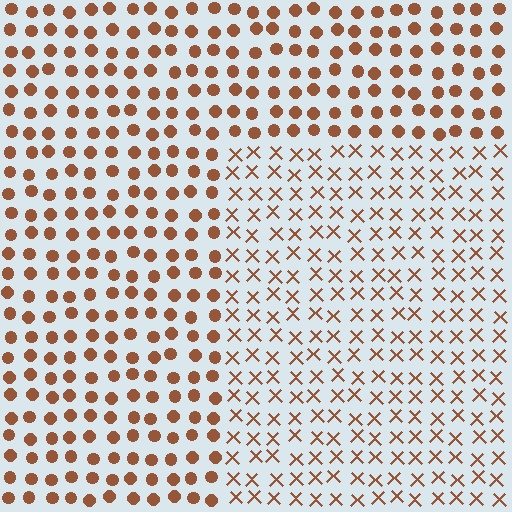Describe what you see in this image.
The image is filled with small brown elements arranged in a uniform grid. A rectangle-shaped region contains X marks, while the surrounding area contains circles. The boundary is defined purely by the change in element shape.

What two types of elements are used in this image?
The image uses X marks inside the rectangle region and circles outside it.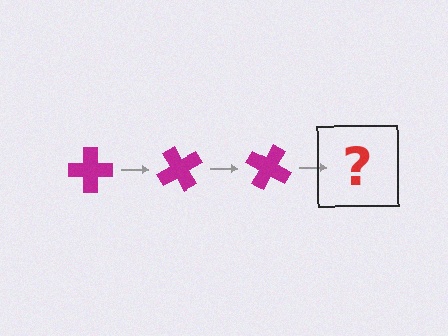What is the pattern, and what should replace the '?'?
The pattern is that the cross rotates 60 degrees each step. The '?' should be a magenta cross rotated 180 degrees.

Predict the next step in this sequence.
The next step is a magenta cross rotated 180 degrees.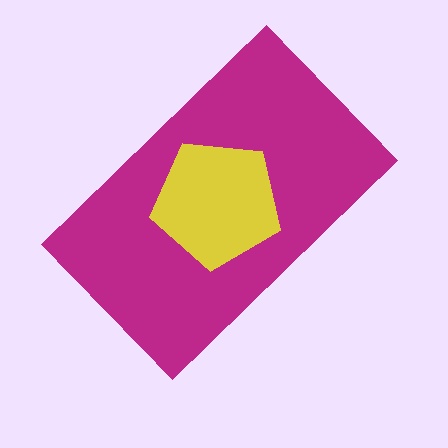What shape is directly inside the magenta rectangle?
The yellow pentagon.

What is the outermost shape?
The magenta rectangle.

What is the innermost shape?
The yellow pentagon.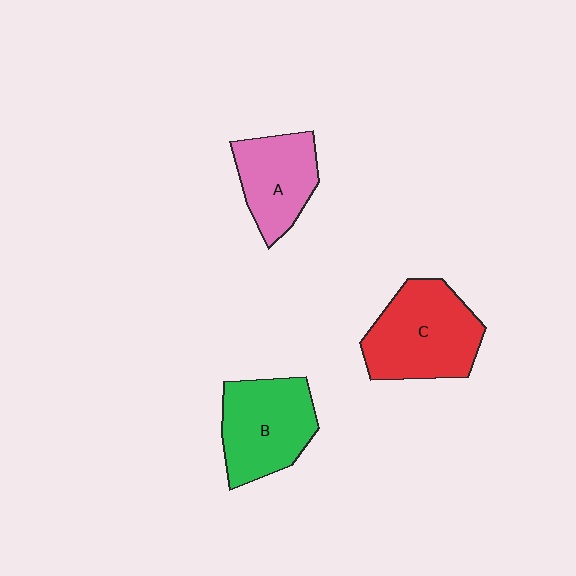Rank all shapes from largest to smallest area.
From largest to smallest: C (red), B (green), A (pink).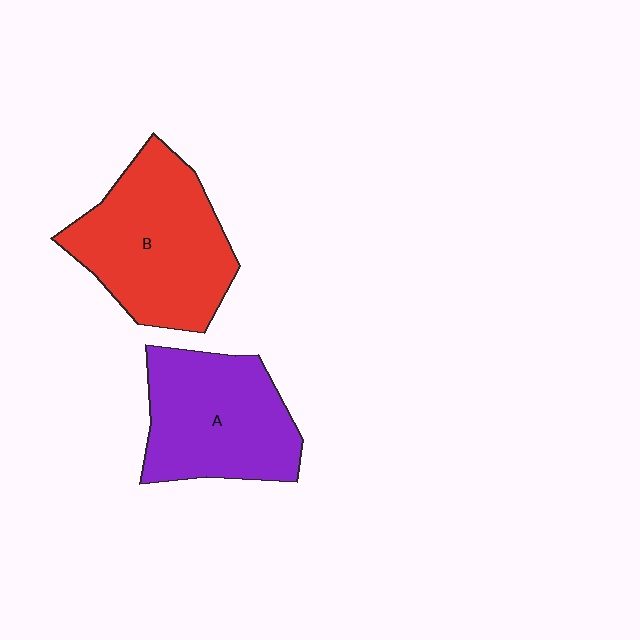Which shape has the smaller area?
Shape A (purple).